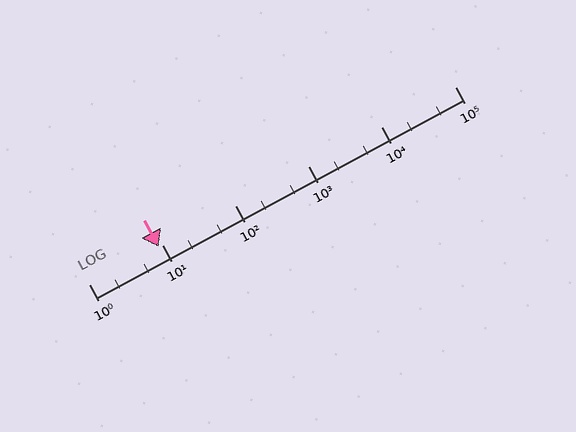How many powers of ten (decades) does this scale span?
The scale spans 5 decades, from 1 to 100000.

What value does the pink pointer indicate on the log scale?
The pointer indicates approximately 9.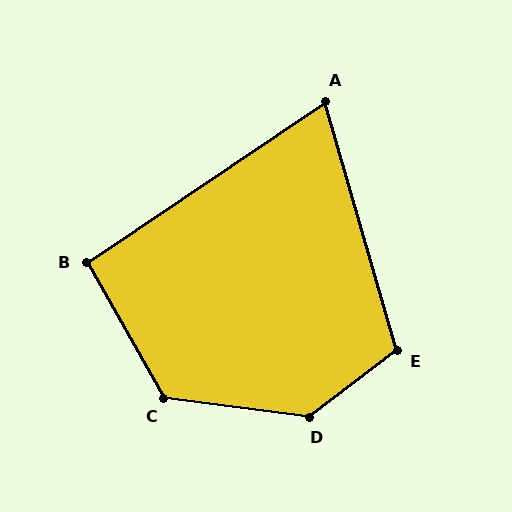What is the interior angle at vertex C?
Approximately 127 degrees (obtuse).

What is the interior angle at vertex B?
Approximately 94 degrees (approximately right).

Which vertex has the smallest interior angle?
A, at approximately 72 degrees.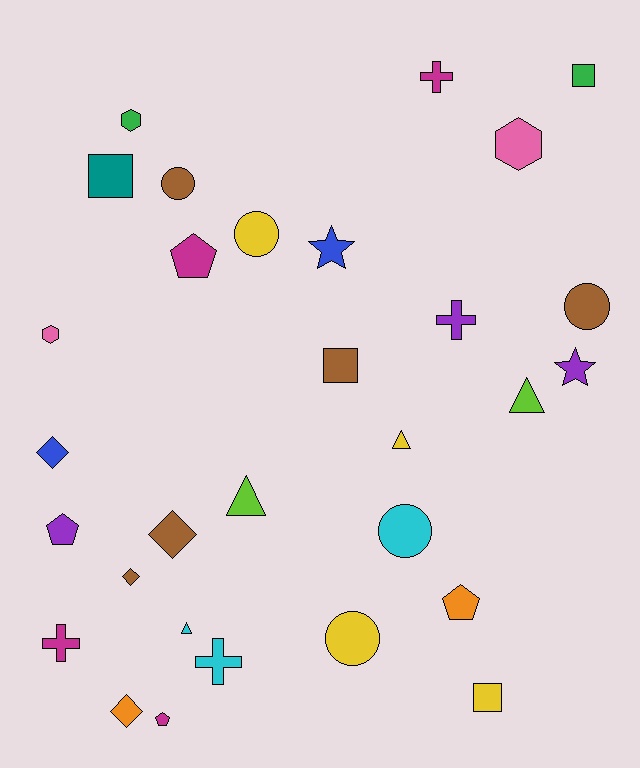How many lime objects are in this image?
There are 2 lime objects.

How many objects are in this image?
There are 30 objects.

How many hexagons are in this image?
There are 3 hexagons.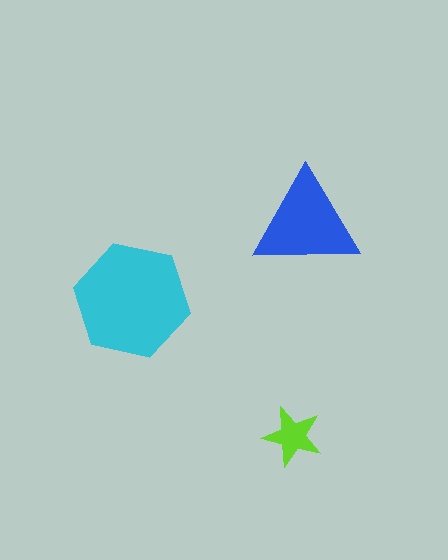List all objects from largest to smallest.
The cyan hexagon, the blue triangle, the lime star.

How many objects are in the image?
There are 3 objects in the image.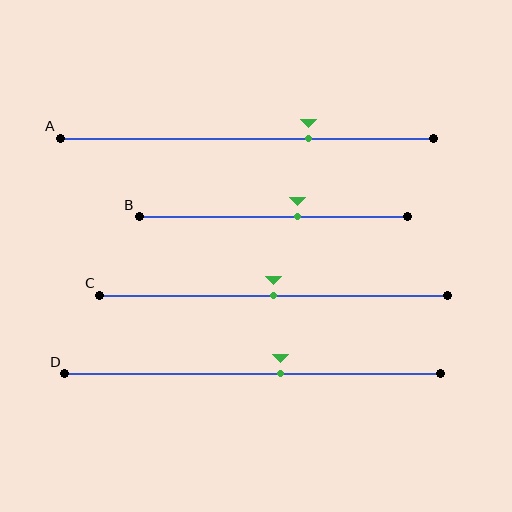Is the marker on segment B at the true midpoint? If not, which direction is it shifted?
No, the marker on segment B is shifted to the right by about 9% of the segment length.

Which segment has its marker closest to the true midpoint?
Segment C has its marker closest to the true midpoint.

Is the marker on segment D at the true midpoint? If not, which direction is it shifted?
No, the marker on segment D is shifted to the right by about 7% of the segment length.